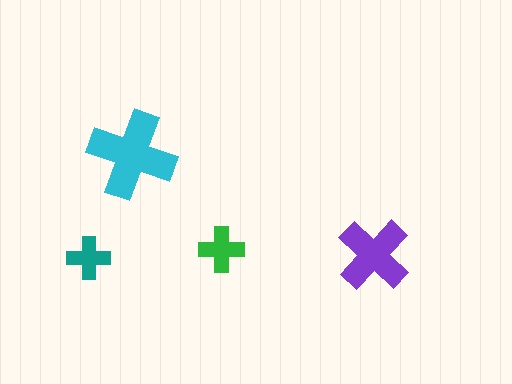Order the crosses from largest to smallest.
the cyan one, the purple one, the green one, the teal one.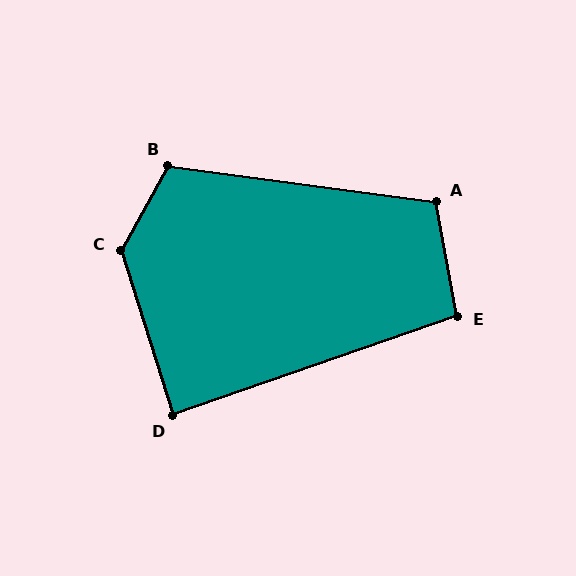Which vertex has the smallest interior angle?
D, at approximately 88 degrees.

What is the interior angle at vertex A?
Approximately 108 degrees (obtuse).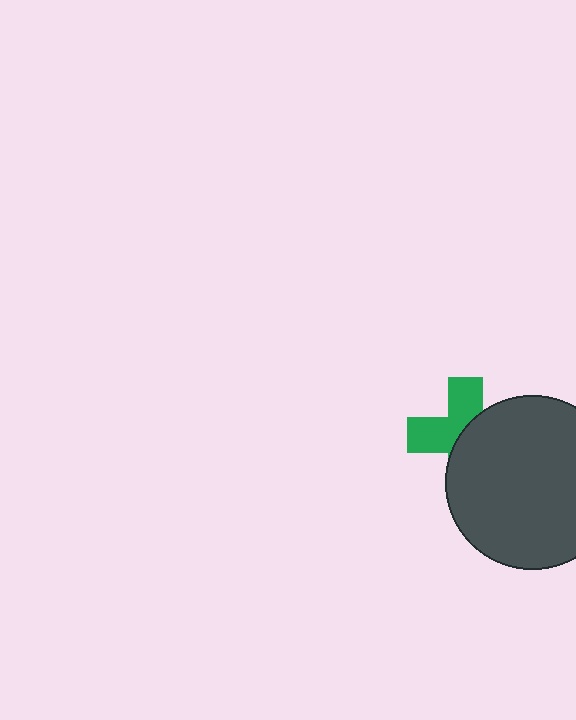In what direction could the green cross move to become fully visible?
The green cross could move left. That would shift it out from behind the dark gray circle entirely.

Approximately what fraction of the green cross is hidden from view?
Roughly 53% of the green cross is hidden behind the dark gray circle.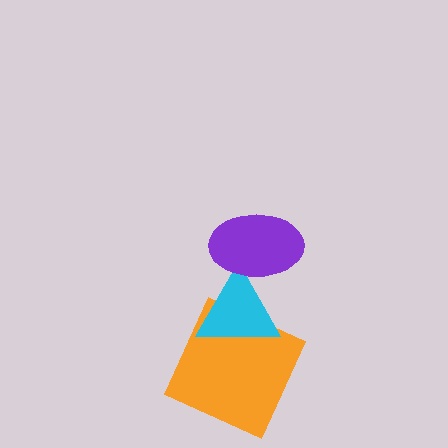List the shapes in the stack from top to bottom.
From top to bottom: the purple ellipse, the cyan triangle, the orange square.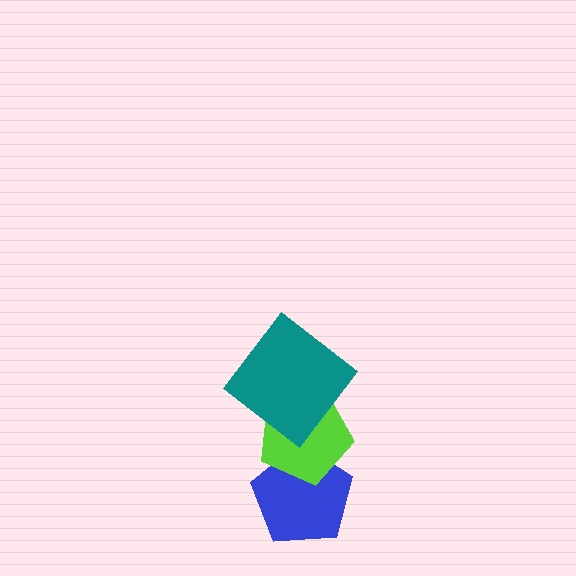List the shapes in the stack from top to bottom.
From top to bottom: the teal diamond, the lime pentagon, the blue pentagon.